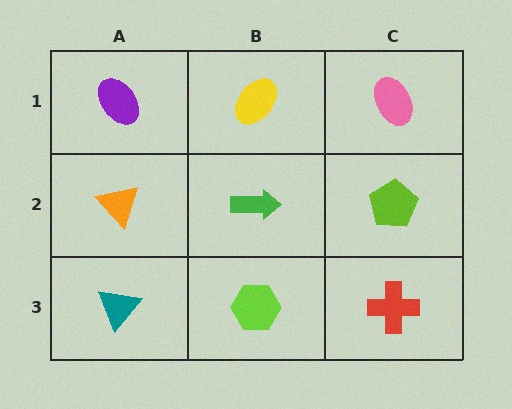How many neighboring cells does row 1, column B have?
3.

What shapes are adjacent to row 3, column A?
An orange triangle (row 2, column A), a lime hexagon (row 3, column B).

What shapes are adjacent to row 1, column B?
A green arrow (row 2, column B), a purple ellipse (row 1, column A), a pink ellipse (row 1, column C).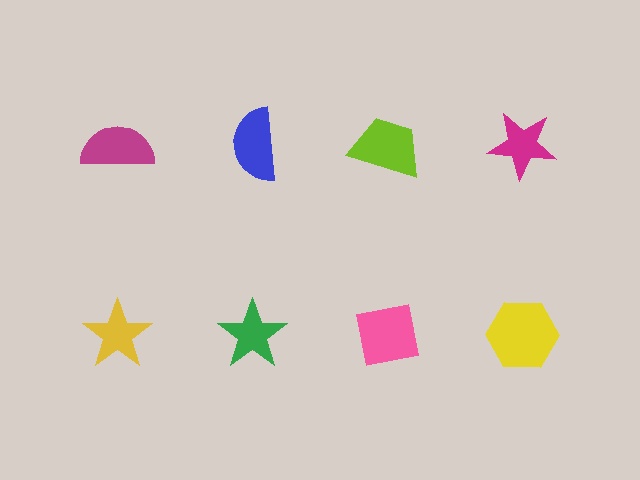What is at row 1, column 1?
A magenta semicircle.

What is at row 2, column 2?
A green star.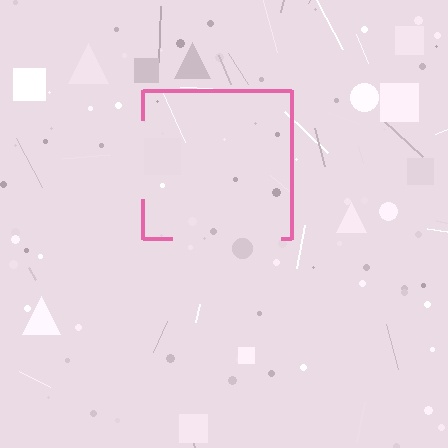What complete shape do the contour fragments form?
The contour fragments form a square.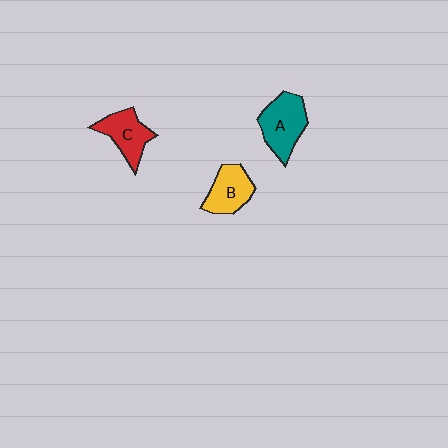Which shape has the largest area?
Shape A (teal).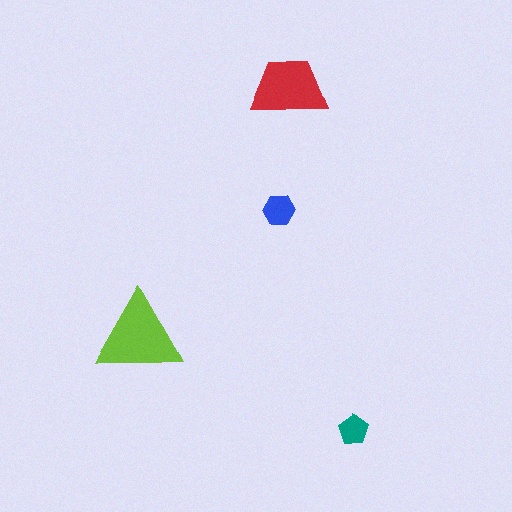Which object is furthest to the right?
The teal pentagon is rightmost.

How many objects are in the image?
There are 4 objects in the image.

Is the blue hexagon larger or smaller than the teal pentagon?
Larger.